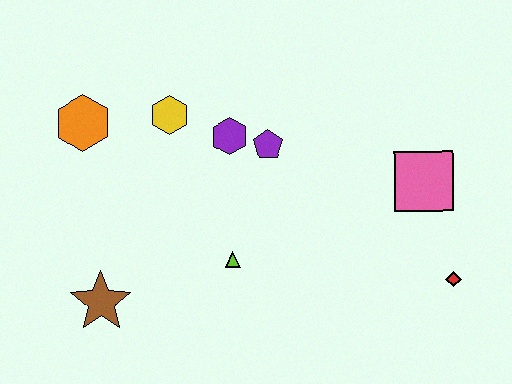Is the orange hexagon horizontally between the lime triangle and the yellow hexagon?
No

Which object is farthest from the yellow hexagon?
The red diamond is farthest from the yellow hexagon.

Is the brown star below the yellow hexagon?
Yes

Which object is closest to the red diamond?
The pink square is closest to the red diamond.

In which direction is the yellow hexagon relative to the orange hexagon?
The yellow hexagon is to the right of the orange hexagon.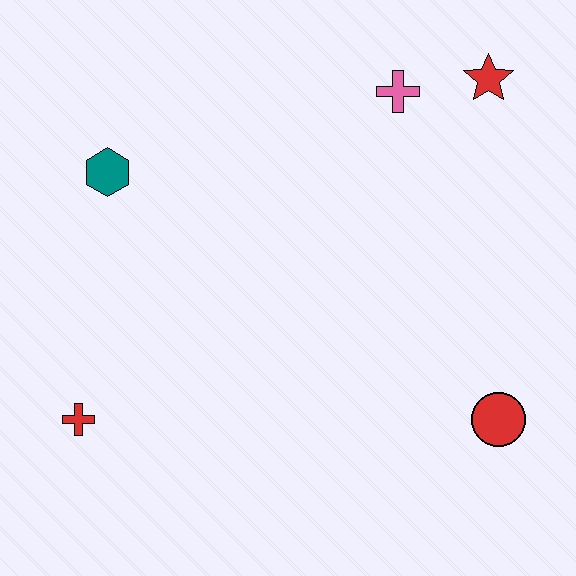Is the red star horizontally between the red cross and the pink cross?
No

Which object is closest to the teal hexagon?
The red cross is closest to the teal hexagon.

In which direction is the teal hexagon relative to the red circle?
The teal hexagon is to the left of the red circle.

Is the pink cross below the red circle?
No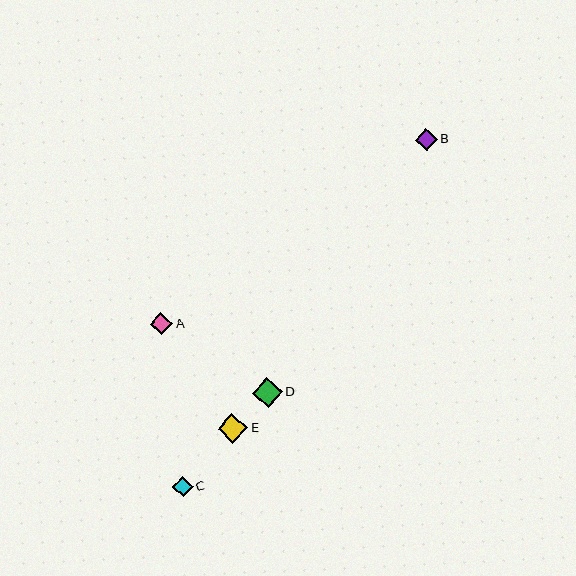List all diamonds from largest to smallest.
From largest to smallest: E, D, A, B, C.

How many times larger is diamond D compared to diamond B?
Diamond D is approximately 1.4 times the size of diamond B.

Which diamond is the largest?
Diamond E is the largest with a size of approximately 30 pixels.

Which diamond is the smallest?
Diamond C is the smallest with a size of approximately 20 pixels.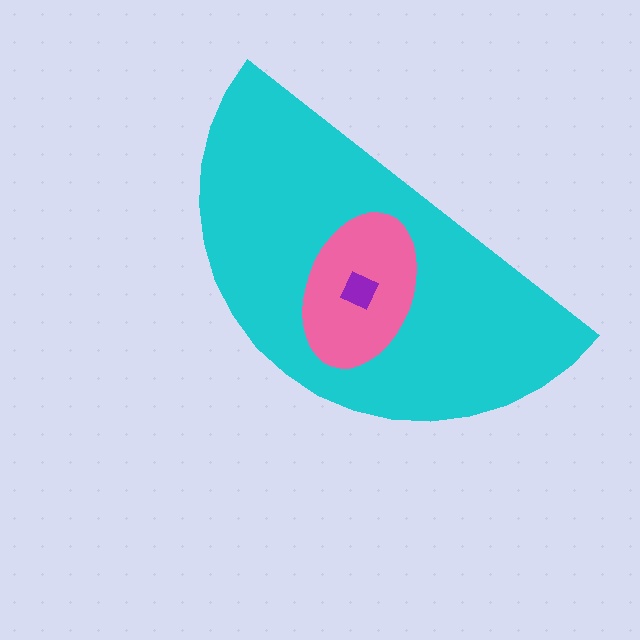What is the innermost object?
The purple diamond.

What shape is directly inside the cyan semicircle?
The pink ellipse.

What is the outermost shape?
The cyan semicircle.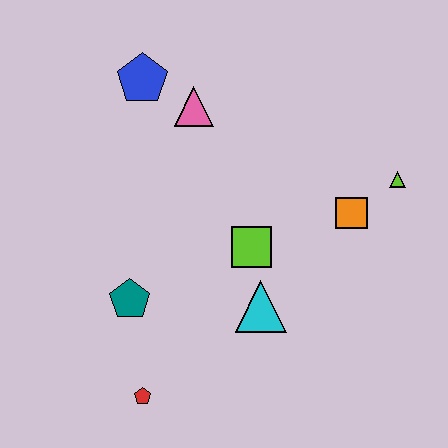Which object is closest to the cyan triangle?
The lime square is closest to the cyan triangle.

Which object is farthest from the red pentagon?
The lime triangle is farthest from the red pentagon.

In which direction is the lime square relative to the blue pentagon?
The lime square is below the blue pentagon.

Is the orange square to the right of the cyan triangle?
Yes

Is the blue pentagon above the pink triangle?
Yes